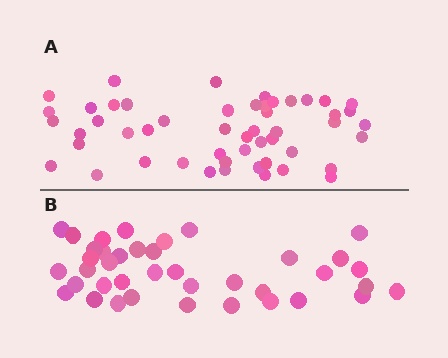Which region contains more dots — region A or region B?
Region A (the top region) has more dots.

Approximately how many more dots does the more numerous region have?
Region A has roughly 12 or so more dots than region B.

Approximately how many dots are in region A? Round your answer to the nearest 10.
About 50 dots. (The exact count is 51, which rounds to 50.)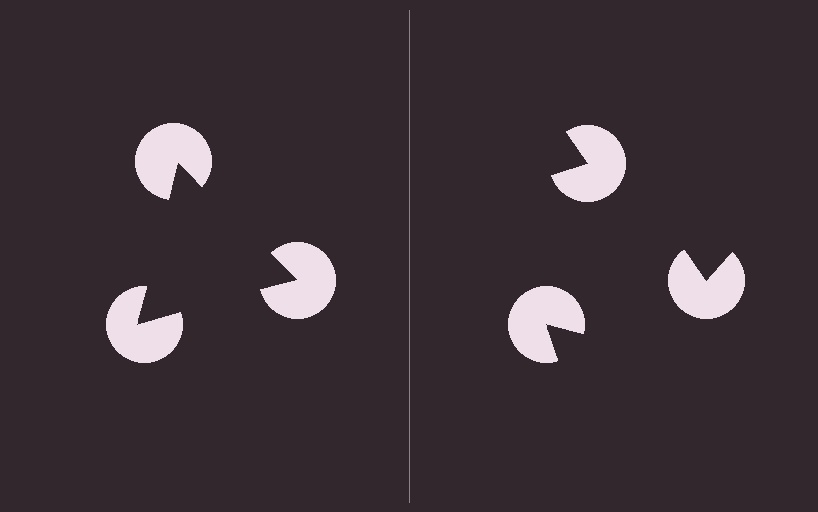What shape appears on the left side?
An illusory triangle.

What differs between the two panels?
The pac-man discs are positioned identically on both sides; only the wedge orientations differ. On the left they align to a triangle; on the right they are misaligned.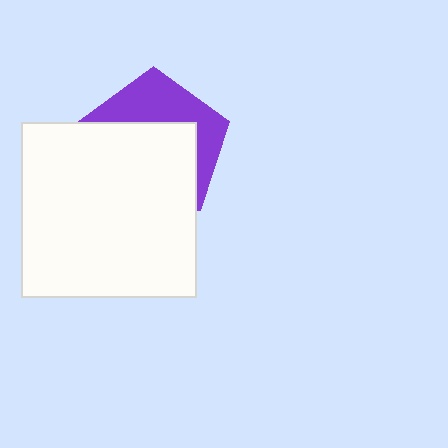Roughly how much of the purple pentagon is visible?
A small part of it is visible (roughly 38%).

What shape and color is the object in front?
The object in front is a white square.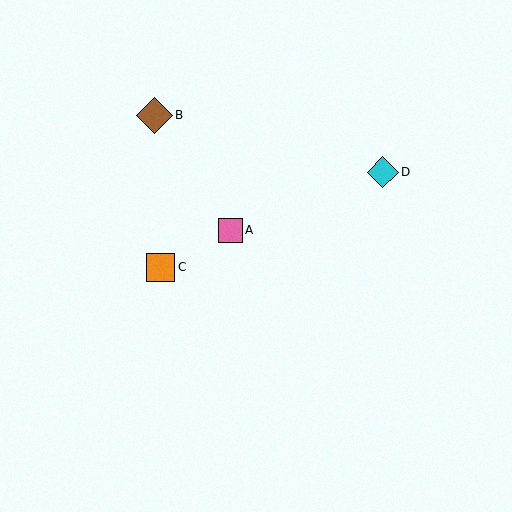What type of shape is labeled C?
Shape C is an orange square.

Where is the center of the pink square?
The center of the pink square is at (230, 230).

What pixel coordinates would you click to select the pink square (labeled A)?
Click at (230, 230) to select the pink square A.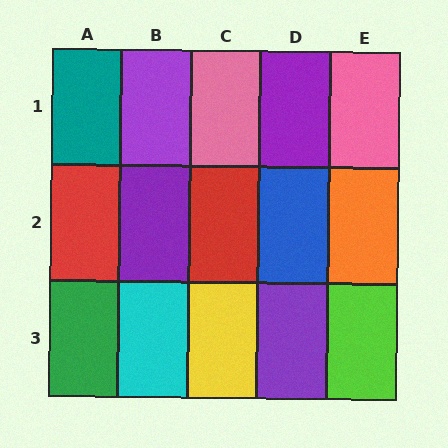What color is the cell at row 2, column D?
Blue.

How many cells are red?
2 cells are red.